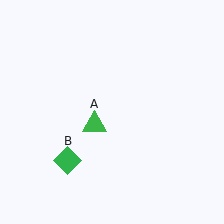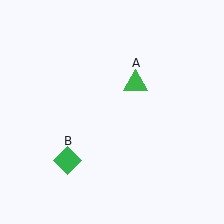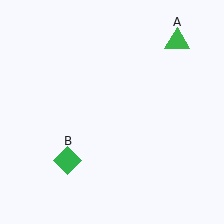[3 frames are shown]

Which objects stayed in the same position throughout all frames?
Green diamond (object B) remained stationary.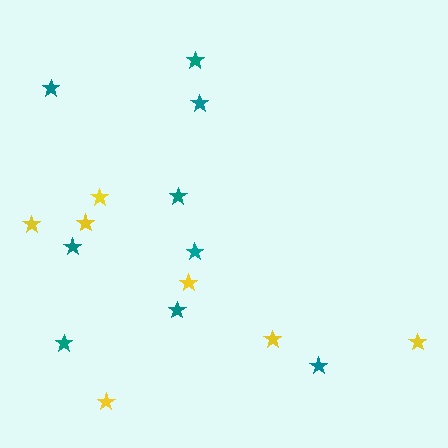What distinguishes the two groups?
There are 2 groups: one group of teal stars (9) and one group of yellow stars (7).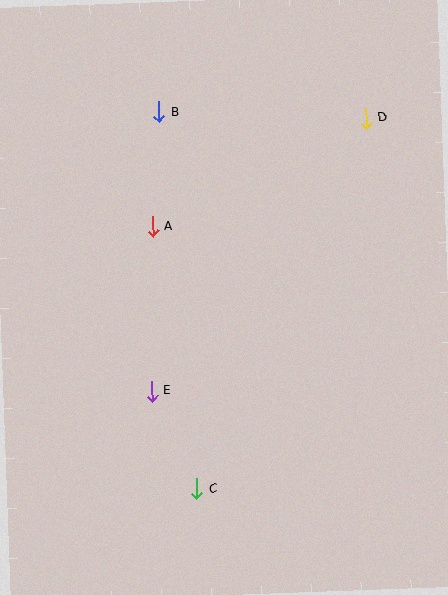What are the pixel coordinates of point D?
Point D is at (366, 118).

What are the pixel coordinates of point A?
Point A is at (153, 226).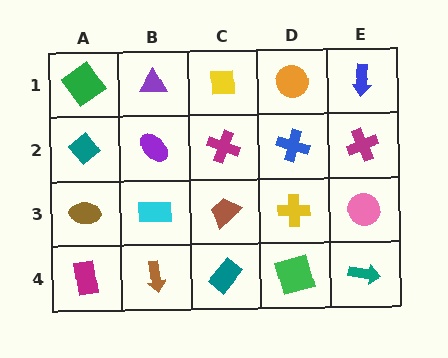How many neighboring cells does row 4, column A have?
2.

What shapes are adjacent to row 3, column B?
A purple ellipse (row 2, column B), a brown arrow (row 4, column B), a brown ellipse (row 3, column A), a brown trapezoid (row 3, column C).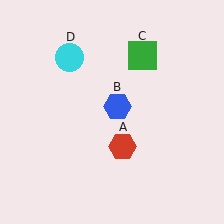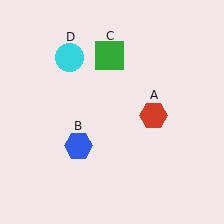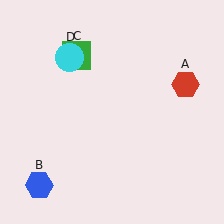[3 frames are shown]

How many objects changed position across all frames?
3 objects changed position: red hexagon (object A), blue hexagon (object B), green square (object C).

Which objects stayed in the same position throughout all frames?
Cyan circle (object D) remained stationary.